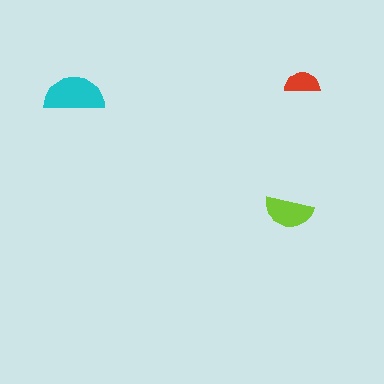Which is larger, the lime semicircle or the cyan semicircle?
The cyan one.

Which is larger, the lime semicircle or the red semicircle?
The lime one.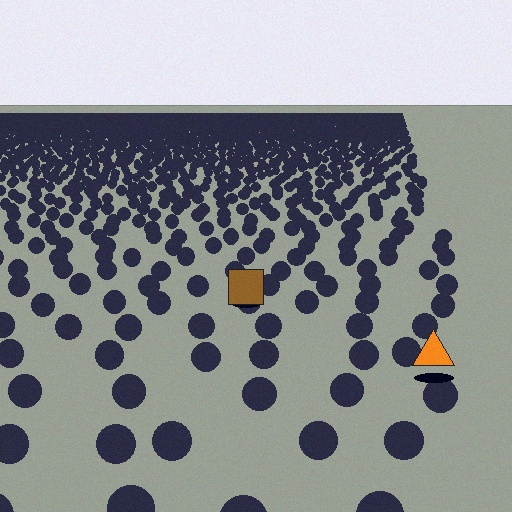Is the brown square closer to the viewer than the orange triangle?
No. The orange triangle is closer — you can tell from the texture gradient: the ground texture is coarser near it.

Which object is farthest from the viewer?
The brown square is farthest from the viewer. It appears smaller and the ground texture around it is denser.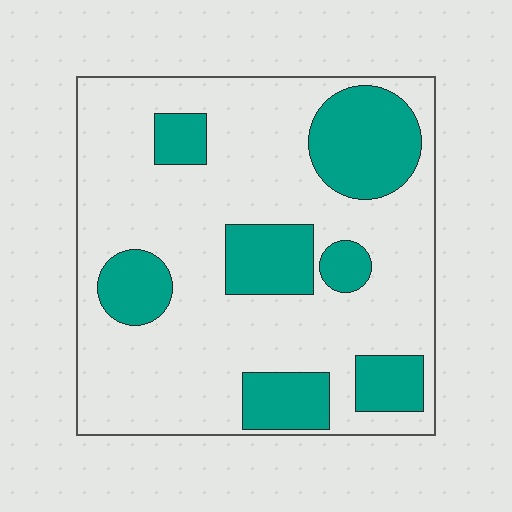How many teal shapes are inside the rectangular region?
7.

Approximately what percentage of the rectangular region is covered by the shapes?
Approximately 25%.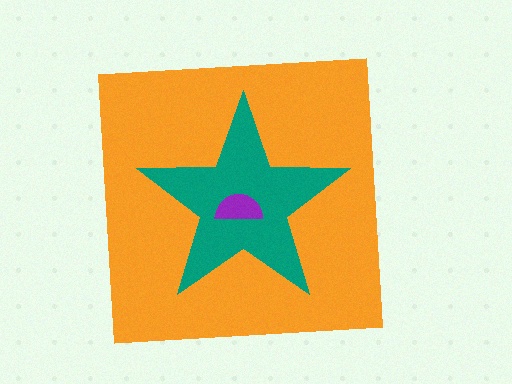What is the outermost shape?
The orange square.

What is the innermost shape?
The purple semicircle.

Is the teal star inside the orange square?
Yes.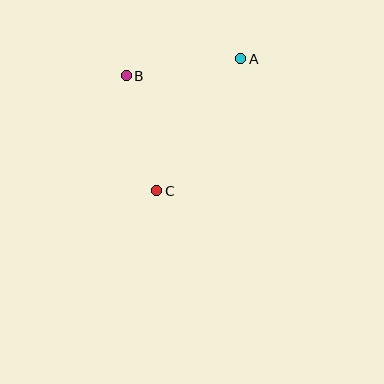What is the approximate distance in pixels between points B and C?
The distance between B and C is approximately 119 pixels.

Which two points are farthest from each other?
Points A and C are farthest from each other.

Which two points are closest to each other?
Points A and B are closest to each other.